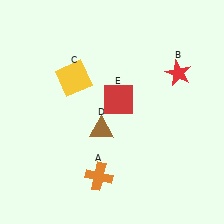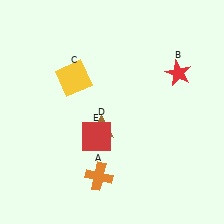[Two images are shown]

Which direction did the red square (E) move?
The red square (E) moved down.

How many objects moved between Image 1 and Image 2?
1 object moved between the two images.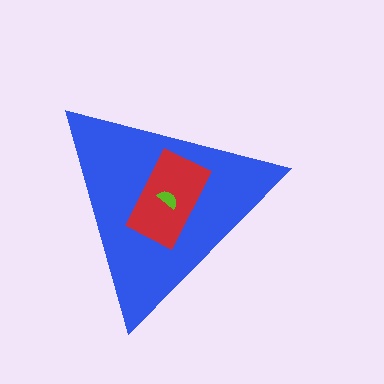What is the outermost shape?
The blue triangle.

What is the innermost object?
The lime semicircle.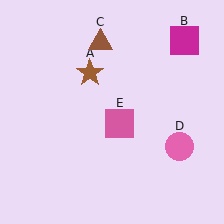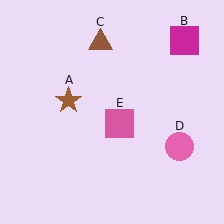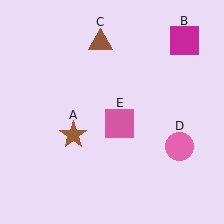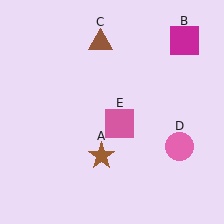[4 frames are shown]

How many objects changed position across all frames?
1 object changed position: brown star (object A).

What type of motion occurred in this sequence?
The brown star (object A) rotated counterclockwise around the center of the scene.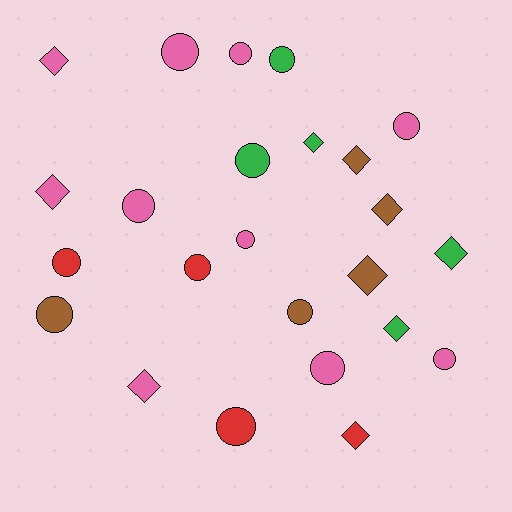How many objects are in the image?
There are 24 objects.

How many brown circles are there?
There are 2 brown circles.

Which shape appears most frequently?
Circle, with 14 objects.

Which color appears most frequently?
Pink, with 10 objects.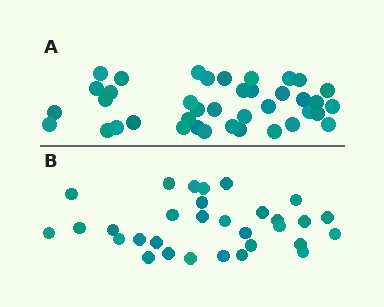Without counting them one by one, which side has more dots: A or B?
Region A (the top region) has more dots.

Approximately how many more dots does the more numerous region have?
Region A has roughly 8 or so more dots than region B.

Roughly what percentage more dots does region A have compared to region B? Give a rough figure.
About 25% more.